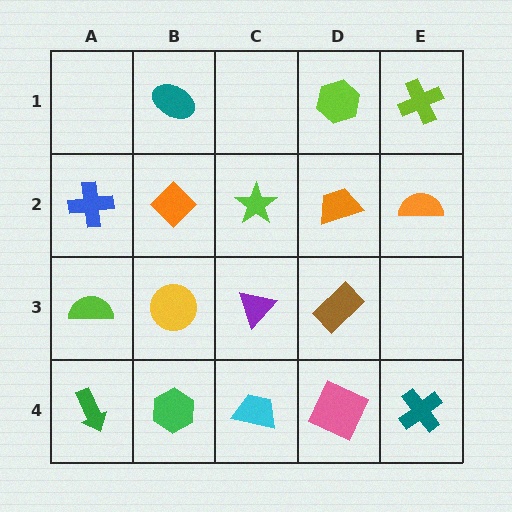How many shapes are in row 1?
3 shapes.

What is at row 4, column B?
A green hexagon.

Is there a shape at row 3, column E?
No, that cell is empty.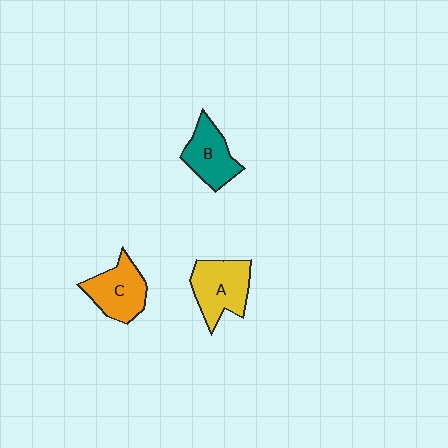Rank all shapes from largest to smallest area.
From largest to smallest: A (yellow), C (orange), B (teal).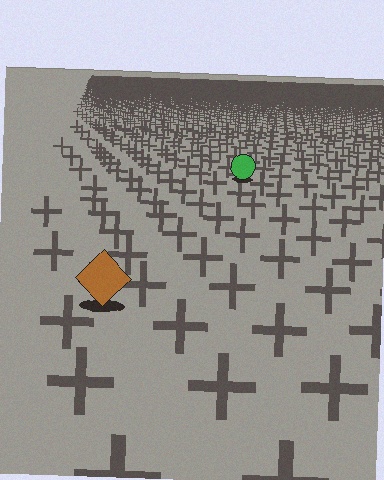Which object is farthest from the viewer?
The green circle is farthest from the viewer. It appears smaller and the ground texture around it is denser.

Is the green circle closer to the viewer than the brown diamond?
No. The brown diamond is closer — you can tell from the texture gradient: the ground texture is coarser near it.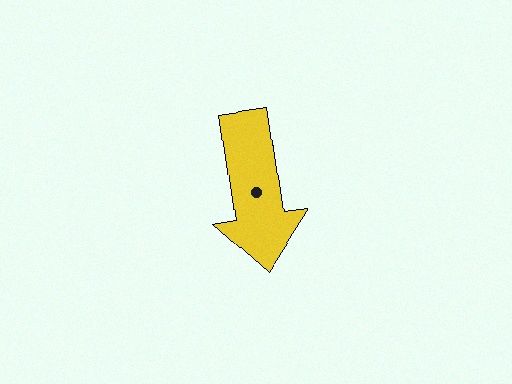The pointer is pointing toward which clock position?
Roughly 6 o'clock.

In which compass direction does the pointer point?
South.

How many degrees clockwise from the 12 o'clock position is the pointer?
Approximately 172 degrees.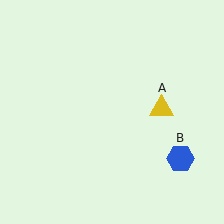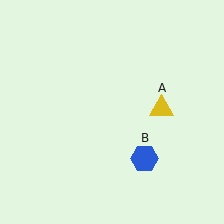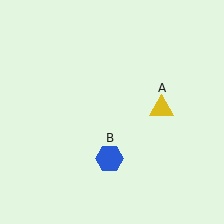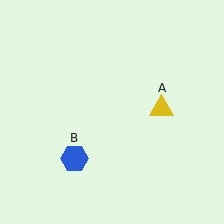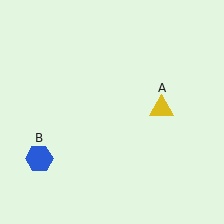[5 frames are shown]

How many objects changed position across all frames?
1 object changed position: blue hexagon (object B).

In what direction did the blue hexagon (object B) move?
The blue hexagon (object B) moved left.